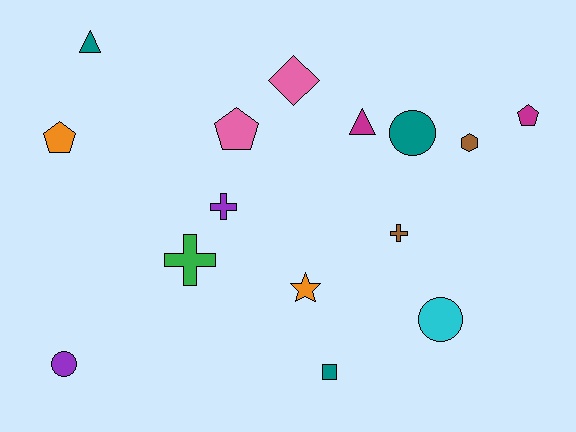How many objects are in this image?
There are 15 objects.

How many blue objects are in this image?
There are no blue objects.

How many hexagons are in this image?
There is 1 hexagon.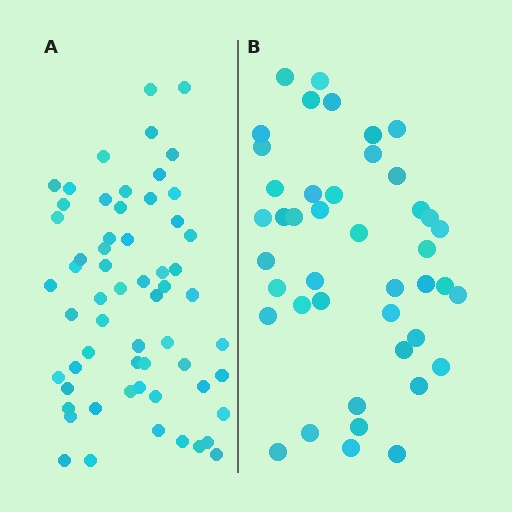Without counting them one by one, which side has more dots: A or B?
Region A (the left region) has more dots.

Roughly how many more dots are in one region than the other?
Region A has approximately 15 more dots than region B.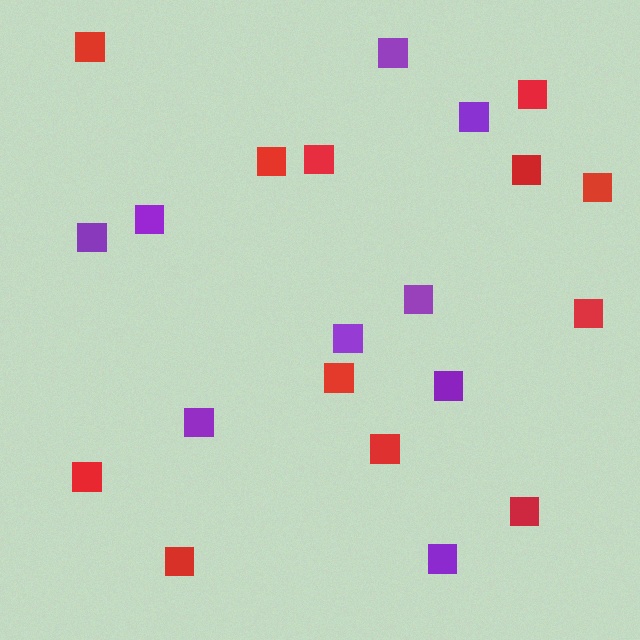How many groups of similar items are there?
There are 2 groups: one group of red squares (12) and one group of purple squares (9).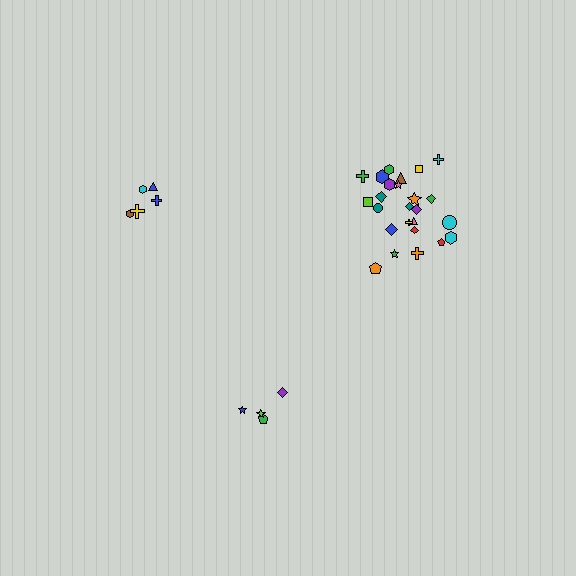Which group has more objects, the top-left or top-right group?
The top-right group.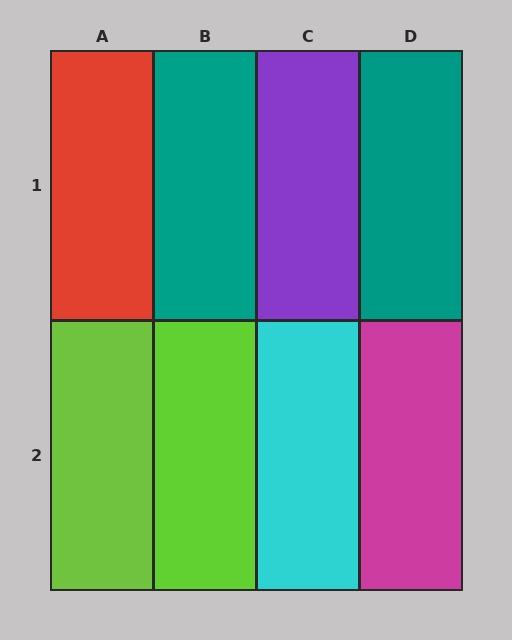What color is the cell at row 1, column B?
Teal.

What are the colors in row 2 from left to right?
Lime, lime, cyan, magenta.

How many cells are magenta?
1 cell is magenta.